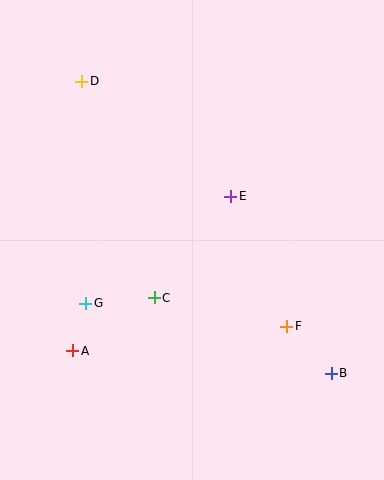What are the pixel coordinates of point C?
Point C is at (154, 298).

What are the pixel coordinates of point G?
Point G is at (86, 303).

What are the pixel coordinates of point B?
Point B is at (331, 373).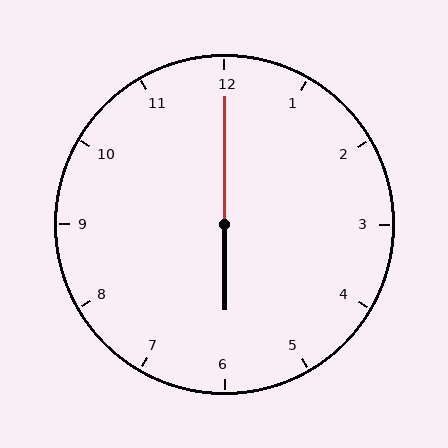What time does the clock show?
6:00.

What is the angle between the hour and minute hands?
Approximately 180 degrees.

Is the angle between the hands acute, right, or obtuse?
It is obtuse.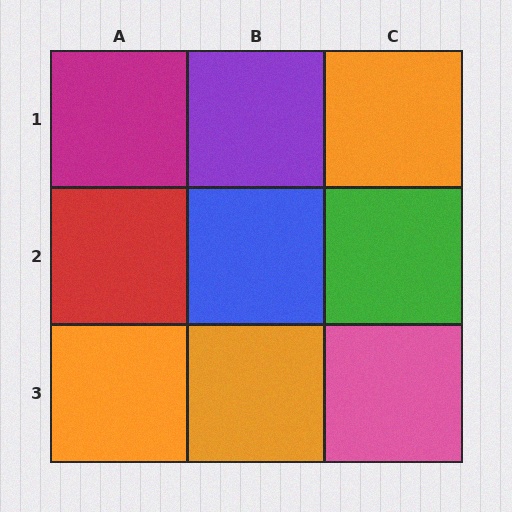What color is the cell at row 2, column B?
Blue.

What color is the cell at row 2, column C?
Green.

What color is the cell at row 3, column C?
Pink.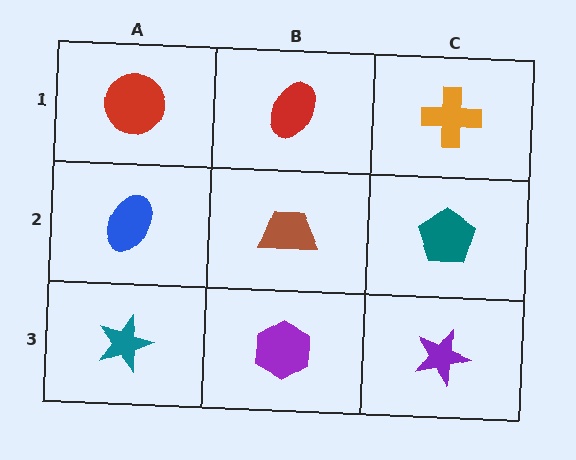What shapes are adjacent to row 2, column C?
An orange cross (row 1, column C), a purple star (row 3, column C), a brown trapezoid (row 2, column B).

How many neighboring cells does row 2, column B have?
4.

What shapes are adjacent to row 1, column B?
A brown trapezoid (row 2, column B), a red circle (row 1, column A), an orange cross (row 1, column C).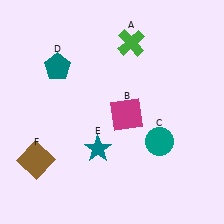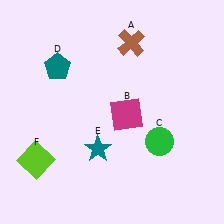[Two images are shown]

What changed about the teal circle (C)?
In Image 1, C is teal. In Image 2, it changed to green.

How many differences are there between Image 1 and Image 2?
There are 3 differences between the two images.